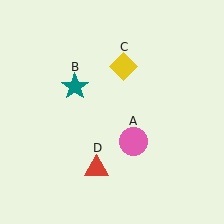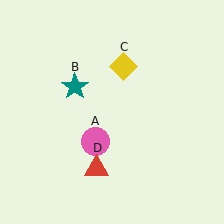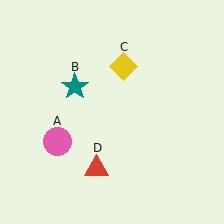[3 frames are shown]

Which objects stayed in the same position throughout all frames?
Teal star (object B) and yellow diamond (object C) and red triangle (object D) remained stationary.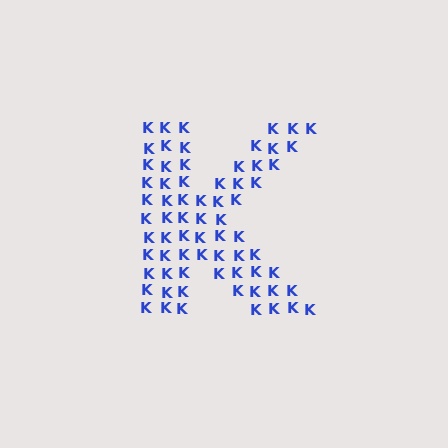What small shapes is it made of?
It is made of small letter K's.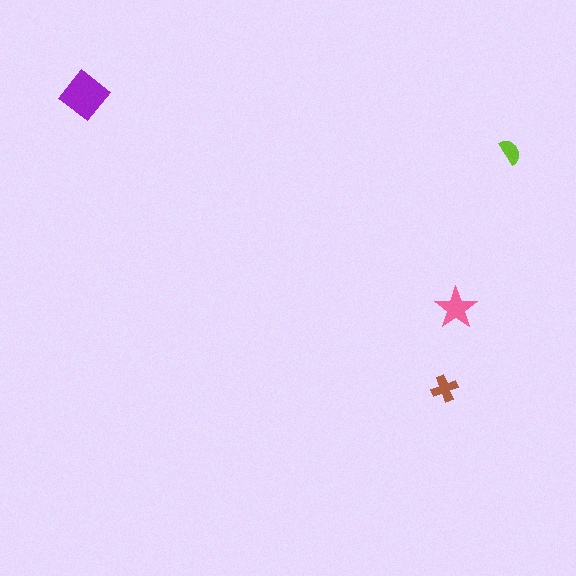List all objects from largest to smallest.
The purple diamond, the pink star, the brown cross, the lime semicircle.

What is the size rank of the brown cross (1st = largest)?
3rd.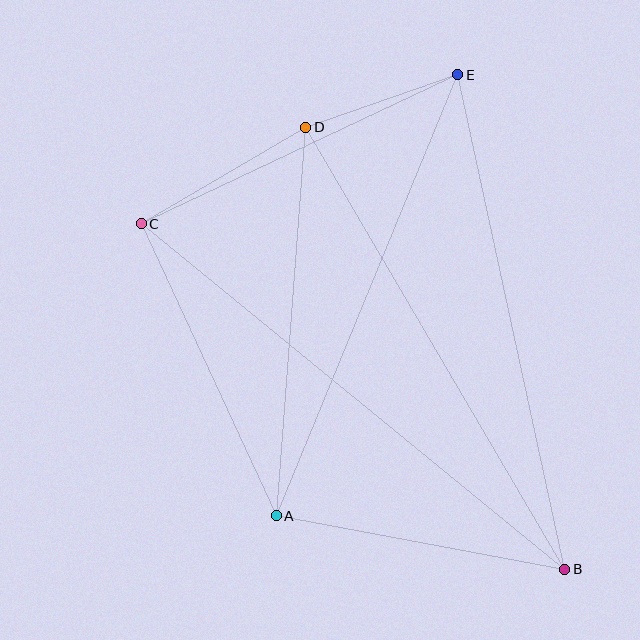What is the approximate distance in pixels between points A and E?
The distance between A and E is approximately 477 pixels.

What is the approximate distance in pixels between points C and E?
The distance between C and E is approximately 350 pixels.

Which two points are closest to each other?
Points D and E are closest to each other.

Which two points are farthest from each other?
Points B and C are farthest from each other.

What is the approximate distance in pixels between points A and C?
The distance between A and C is approximately 322 pixels.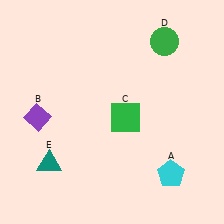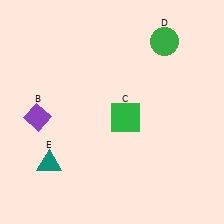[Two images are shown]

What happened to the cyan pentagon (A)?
The cyan pentagon (A) was removed in Image 2. It was in the bottom-right area of Image 1.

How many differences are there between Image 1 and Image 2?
There is 1 difference between the two images.